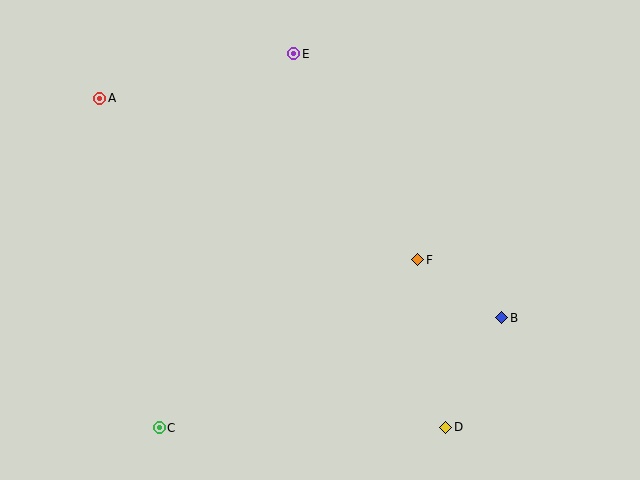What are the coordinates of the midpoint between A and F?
The midpoint between A and F is at (259, 179).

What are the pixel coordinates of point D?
Point D is at (446, 427).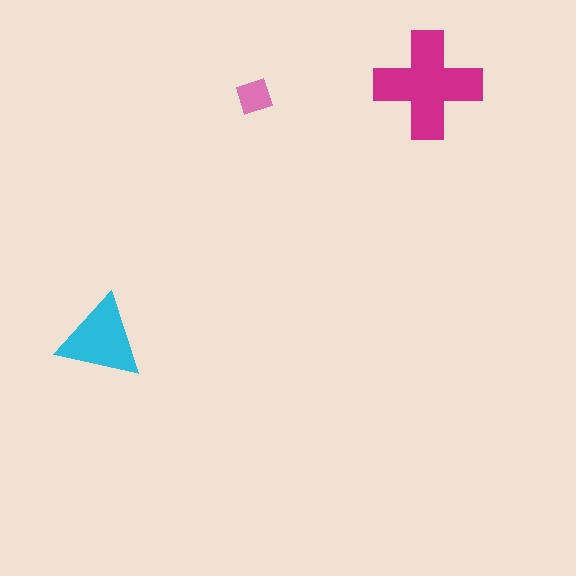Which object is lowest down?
The cyan triangle is bottommost.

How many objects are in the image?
There are 3 objects in the image.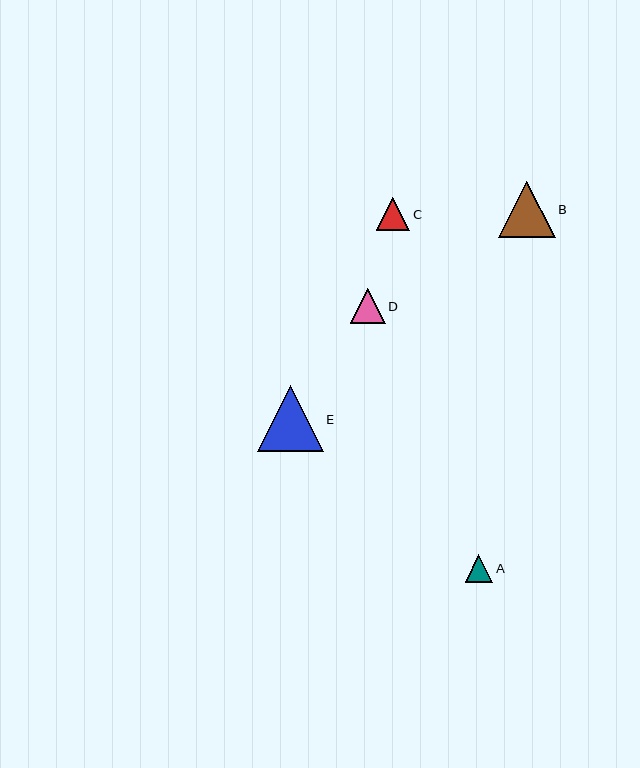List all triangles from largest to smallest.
From largest to smallest: E, B, D, C, A.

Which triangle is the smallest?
Triangle A is the smallest with a size of approximately 27 pixels.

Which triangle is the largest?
Triangle E is the largest with a size of approximately 66 pixels.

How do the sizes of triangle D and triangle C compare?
Triangle D and triangle C are approximately the same size.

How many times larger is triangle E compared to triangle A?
Triangle E is approximately 2.4 times the size of triangle A.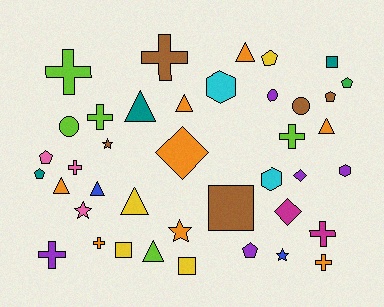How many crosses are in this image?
There are 9 crosses.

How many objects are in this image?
There are 40 objects.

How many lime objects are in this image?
There are 5 lime objects.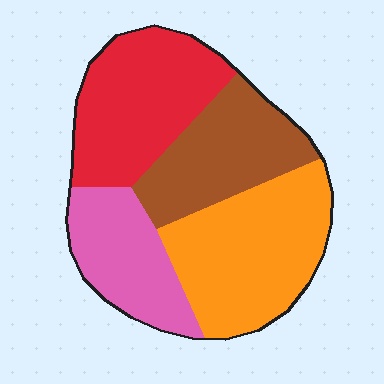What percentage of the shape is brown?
Brown covers around 20% of the shape.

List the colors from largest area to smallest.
From largest to smallest: orange, red, brown, pink.